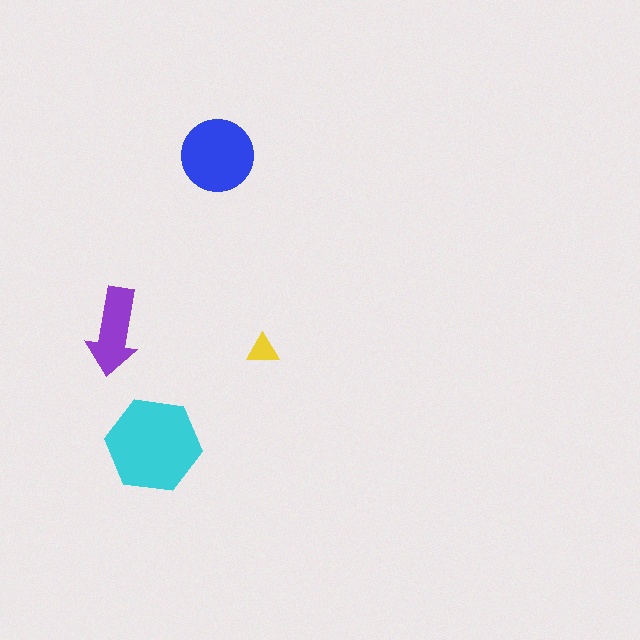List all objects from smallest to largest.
The yellow triangle, the purple arrow, the blue circle, the cyan hexagon.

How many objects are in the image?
There are 4 objects in the image.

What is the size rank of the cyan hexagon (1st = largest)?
1st.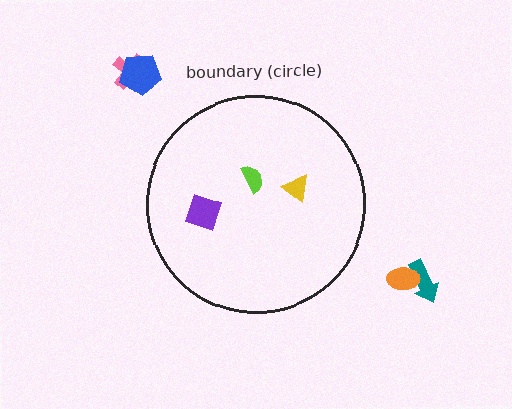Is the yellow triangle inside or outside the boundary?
Inside.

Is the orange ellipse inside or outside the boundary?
Outside.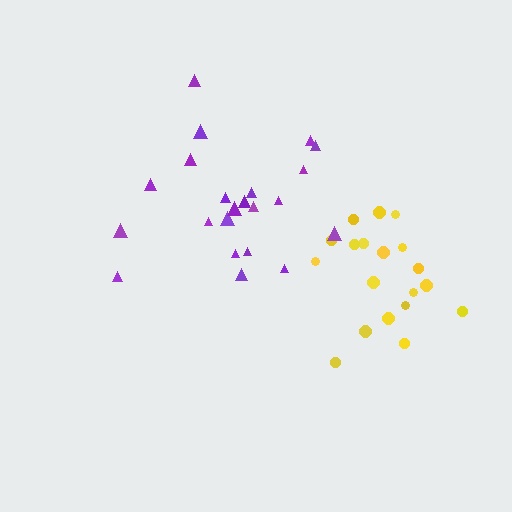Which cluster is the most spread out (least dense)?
Purple.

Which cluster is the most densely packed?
Yellow.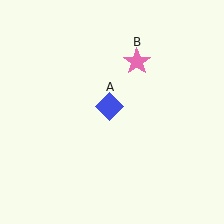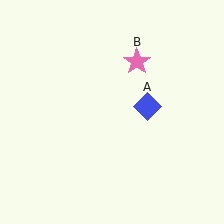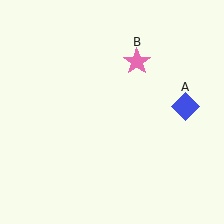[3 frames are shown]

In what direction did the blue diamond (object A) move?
The blue diamond (object A) moved right.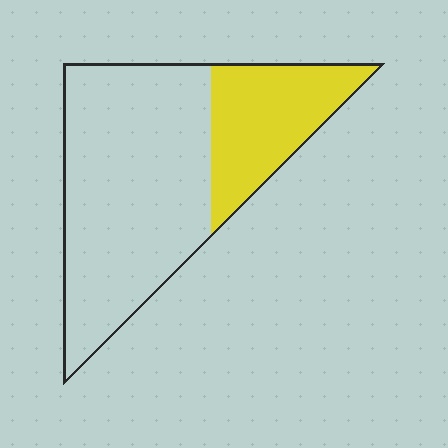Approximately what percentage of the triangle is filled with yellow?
Approximately 30%.